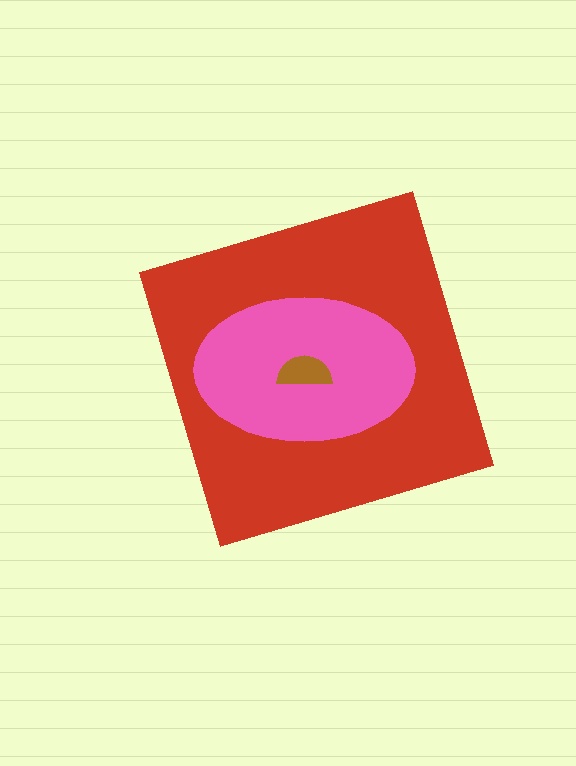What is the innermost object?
The brown semicircle.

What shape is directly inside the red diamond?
The pink ellipse.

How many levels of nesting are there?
3.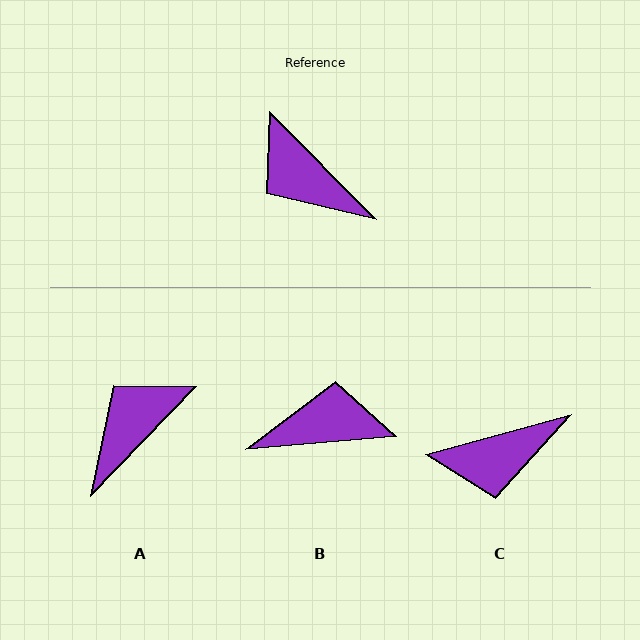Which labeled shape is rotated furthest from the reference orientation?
B, about 130 degrees away.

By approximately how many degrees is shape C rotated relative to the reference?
Approximately 60 degrees counter-clockwise.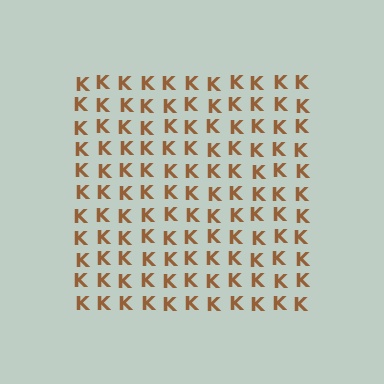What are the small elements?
The small elements are letter K's.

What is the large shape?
The large shape is a square.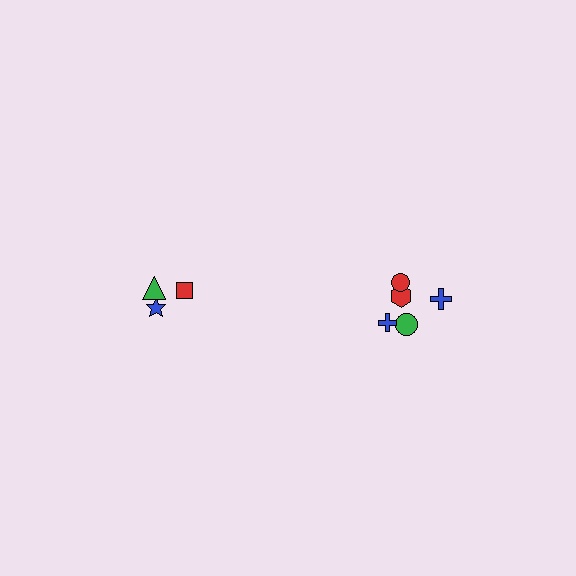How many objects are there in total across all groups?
There are 8 objects.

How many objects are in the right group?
There are 5 objects.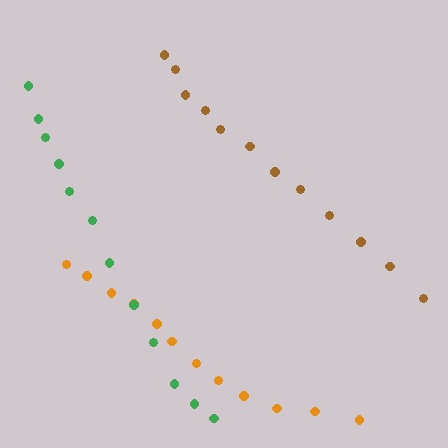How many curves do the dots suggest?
There are 3 distinct paths.